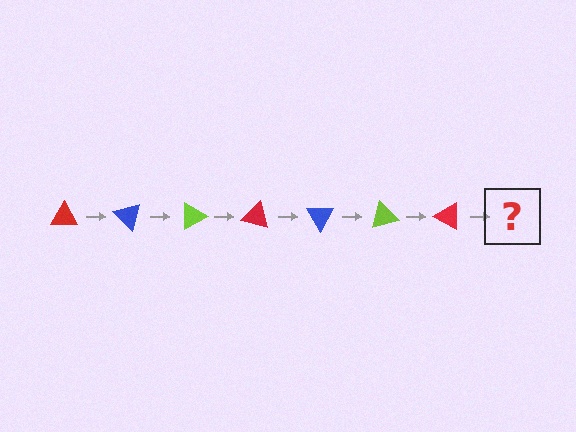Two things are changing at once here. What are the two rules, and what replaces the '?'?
The two rules are that it rotates 45 degrees each step and the color cycles through red, blue, and lime. The '?' should be a blue triangle, rotated 315 degrees from the start.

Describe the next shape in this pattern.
It should be a blue triangle, rotated 315 degrees from the start.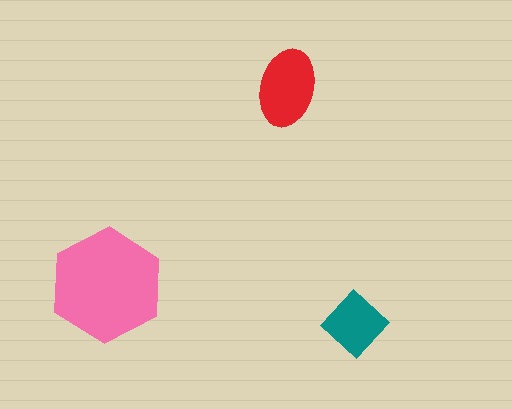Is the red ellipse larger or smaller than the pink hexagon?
Smaller.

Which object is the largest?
The pink hexagon.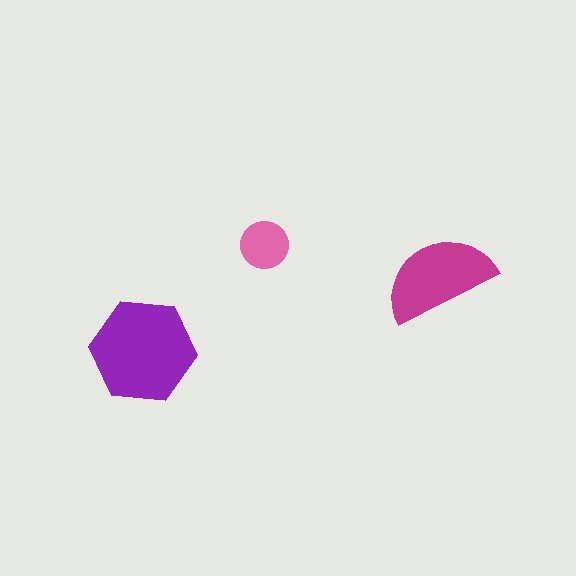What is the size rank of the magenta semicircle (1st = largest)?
2nd.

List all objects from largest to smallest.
The purple hexagon, the magenta semicircle, the pink circle.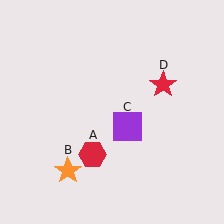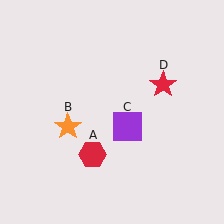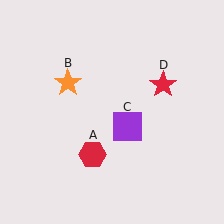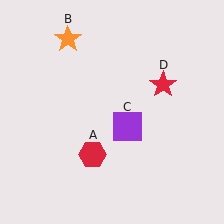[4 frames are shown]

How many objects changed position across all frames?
1 object changed position: orange star (object B).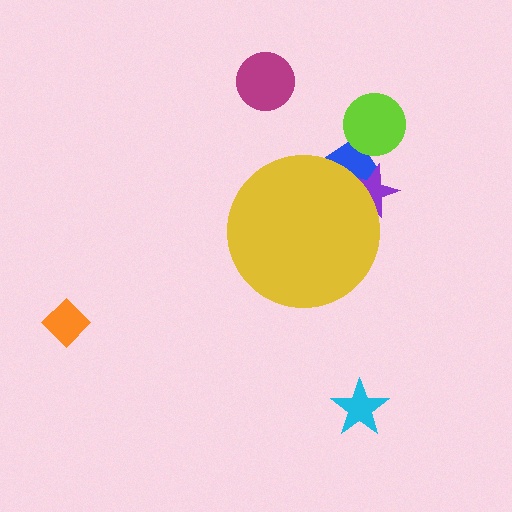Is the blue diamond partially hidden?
Yes, the blue diamond is partially hidden behind the yellow circle.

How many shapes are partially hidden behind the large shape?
2 shapes are partially hidden.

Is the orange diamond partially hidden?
No, the orange diamond is fully visible.